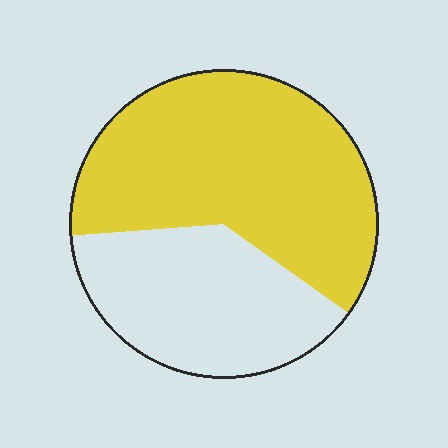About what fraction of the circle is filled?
About three fifths (3/5).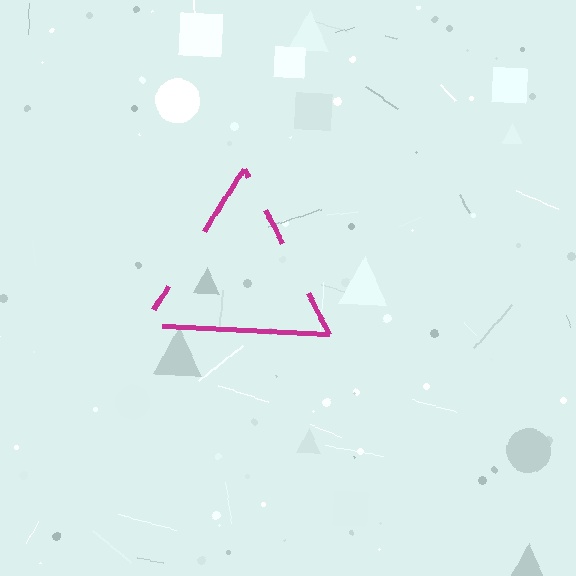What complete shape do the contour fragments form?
The contour fragments form a triangle.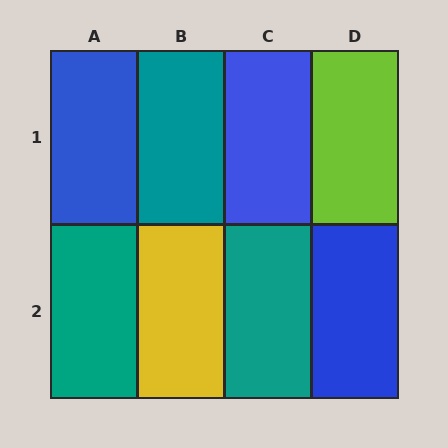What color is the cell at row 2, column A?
Teal.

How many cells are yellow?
1 cell is yellow.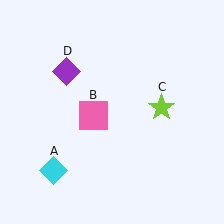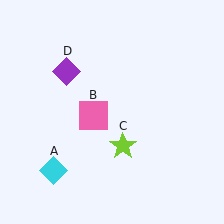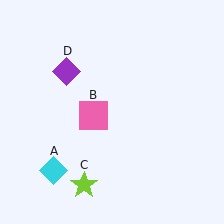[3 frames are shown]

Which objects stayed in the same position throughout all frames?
Cyan diamond (object A) and pink square (object B) and purple diamond (object D) remained stationary.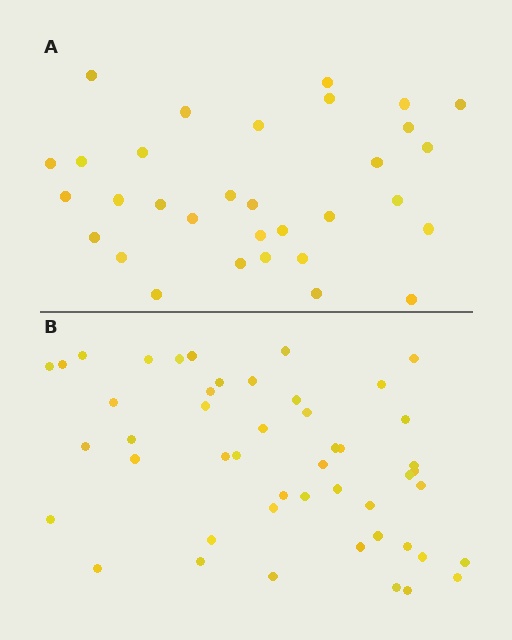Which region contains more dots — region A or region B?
Region B (the bottom region) has more dots.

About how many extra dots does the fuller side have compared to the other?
Region B has approximately 15 more dots than region A.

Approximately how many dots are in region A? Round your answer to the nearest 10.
About 30 dots. (The exact count is 32, which rounds to 30.)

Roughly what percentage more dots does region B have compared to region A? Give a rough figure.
About 50% more.